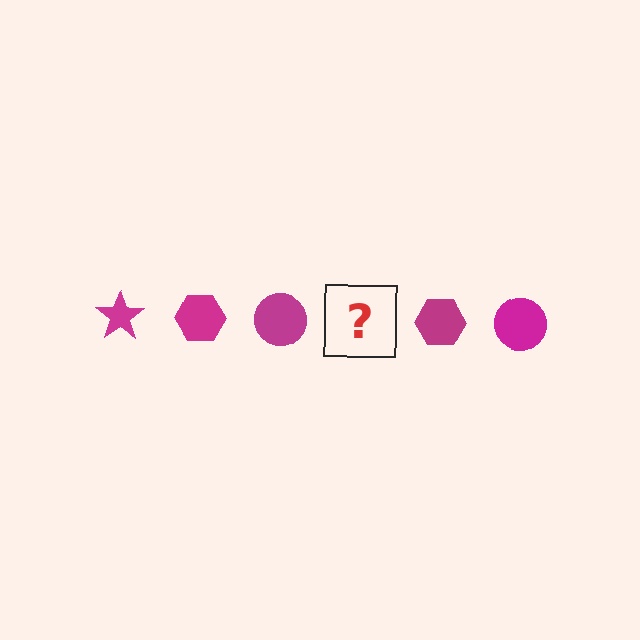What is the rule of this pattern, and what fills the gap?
The rule is that the pattern cycles through star, hexagon, circle shapes in magenta. The gap should be filled with a magenta star.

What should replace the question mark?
The question mark should be replaced with a magenta star.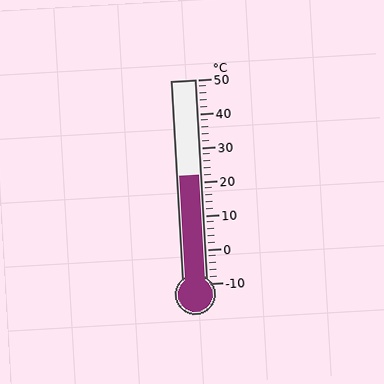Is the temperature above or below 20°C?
The temperature is above 20°C.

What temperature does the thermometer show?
The thermometer shows approximately 22°C.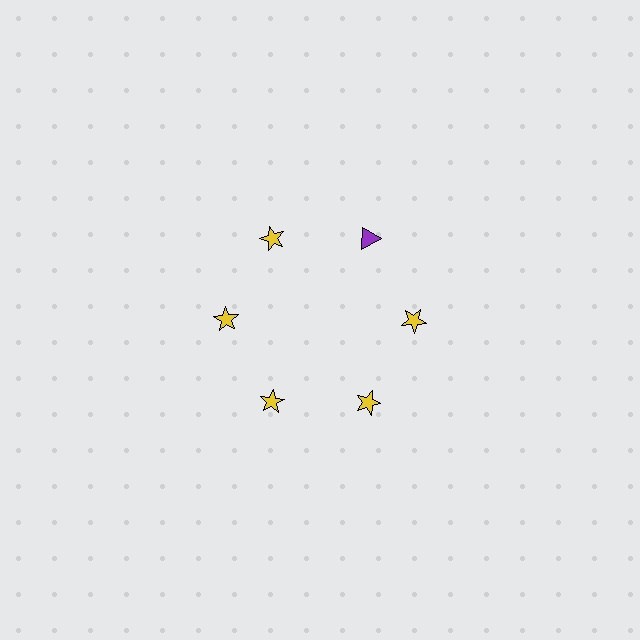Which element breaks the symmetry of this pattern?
The purple triangle at roughly the 1 o'clock position breaks the symmetry. All other shapes are yellow stars.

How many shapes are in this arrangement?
There are 6 shapes arranged in a ring pattern.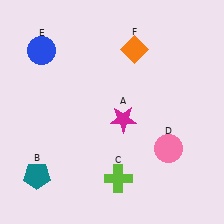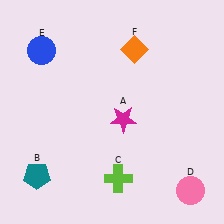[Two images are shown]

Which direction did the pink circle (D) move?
The pink circle (D) moved down.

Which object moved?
The pink circle (D) moved down.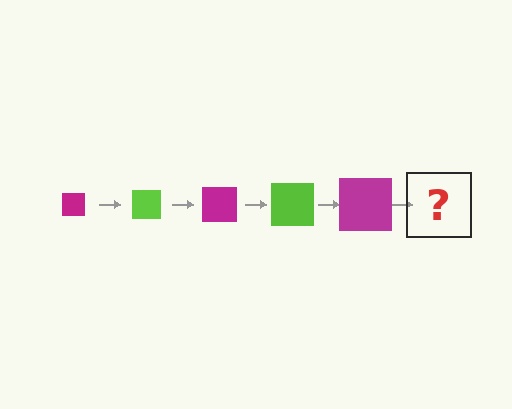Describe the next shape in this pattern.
It should be a lime square, larger than the previous one.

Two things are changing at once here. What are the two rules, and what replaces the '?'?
The two rules are that the square grows larger each step and the color cycles through magenta and lime. The '?' should be a lime square, larger than the previous one.